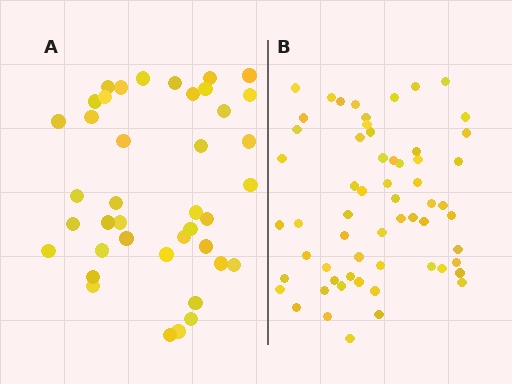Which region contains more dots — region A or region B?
Region B (the right region) has more dots.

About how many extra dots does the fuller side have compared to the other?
Region B has approximately 20 more dots than region A.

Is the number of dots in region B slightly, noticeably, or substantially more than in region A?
Region B has substantially more. The ratio is roughly 1.5 to 1.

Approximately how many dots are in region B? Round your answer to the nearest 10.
About 60 dots.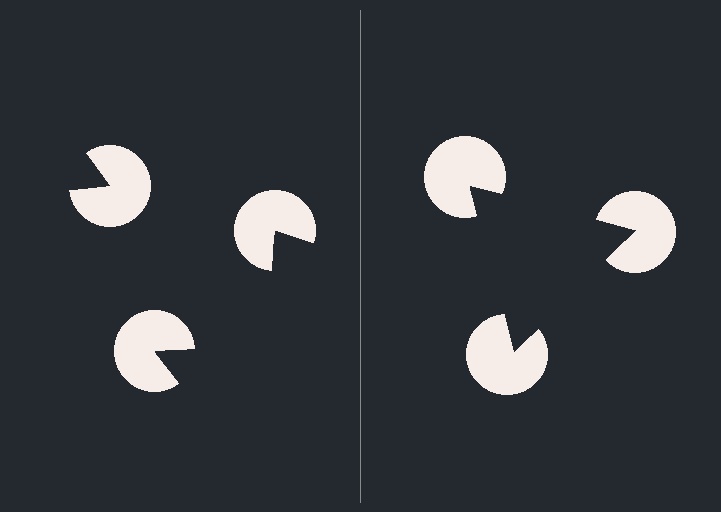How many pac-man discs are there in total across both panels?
6 — 3 on each side.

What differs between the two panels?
The pac-man discs are positioned identically on both sides; only the wedge orientations differ. On the right they align to a triangle; on the left they are misaligned.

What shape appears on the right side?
An illusory triangle.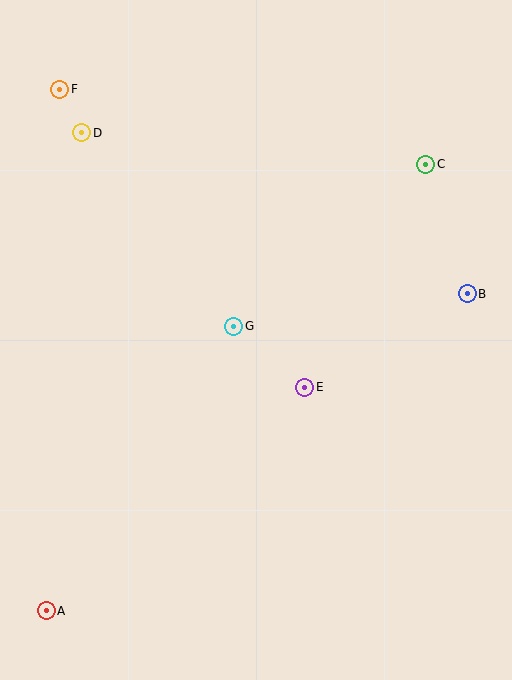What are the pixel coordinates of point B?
Point B is at (467, 294).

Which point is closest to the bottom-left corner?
Point A is closest to the bottom-left corner.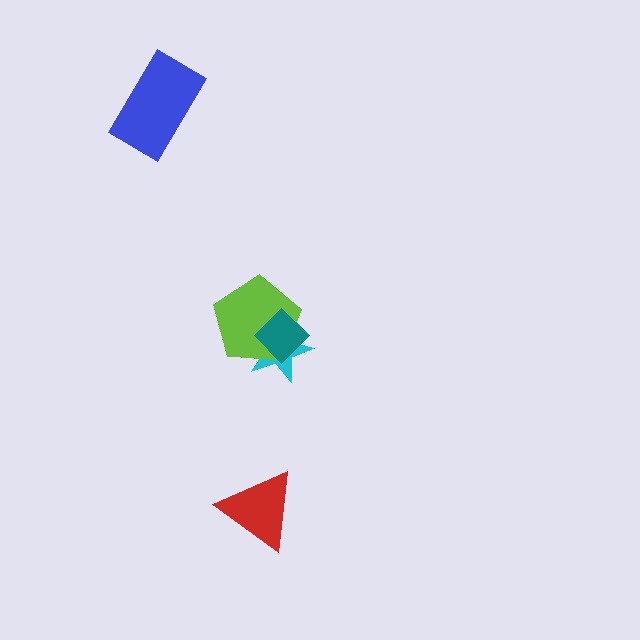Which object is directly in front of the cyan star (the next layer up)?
The lime pentagon is directly in front of the cyan star.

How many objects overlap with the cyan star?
2 objects overlap with the cyan star.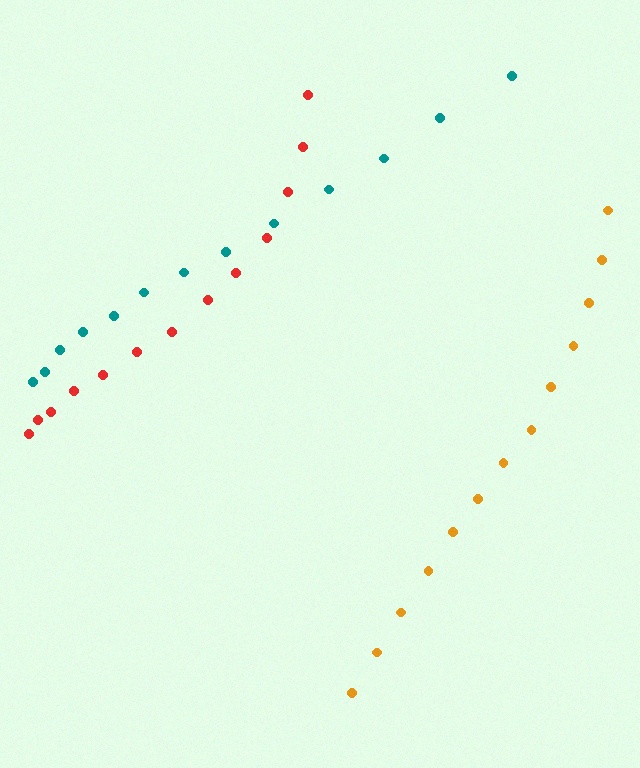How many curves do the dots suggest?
There are 3 distinct paths.